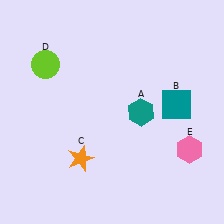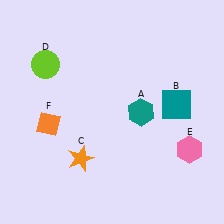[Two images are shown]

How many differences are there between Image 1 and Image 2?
There is 1 difference between the two images.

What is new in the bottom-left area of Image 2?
An orange diamond (F) was added in the bottom-left area of Image 2.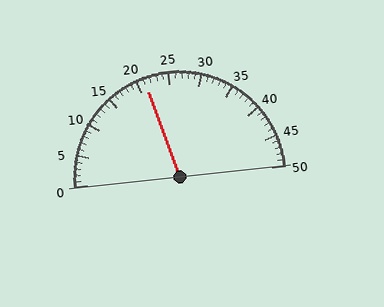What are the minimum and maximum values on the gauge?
The gauge ranges from 0 to 50.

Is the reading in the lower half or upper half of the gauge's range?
The reading is in the lower half of the range (0 to 50).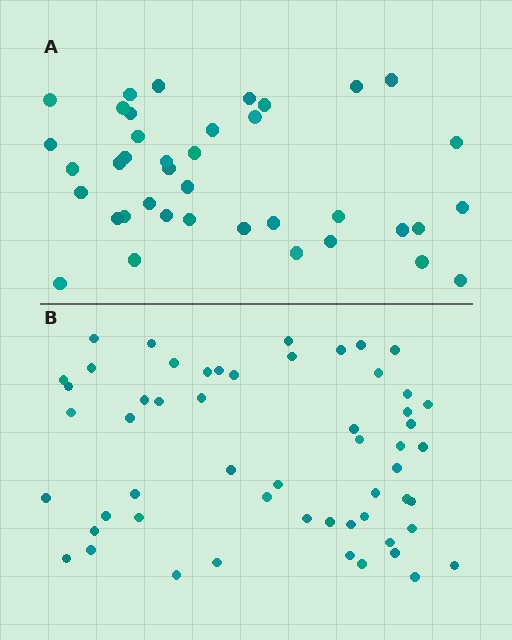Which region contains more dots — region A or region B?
Region B (the bottom region) has more dots.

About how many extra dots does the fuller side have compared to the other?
Region B has approximately 15 more dots than region A.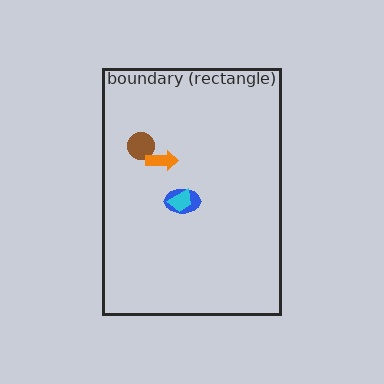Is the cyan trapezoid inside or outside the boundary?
Inside.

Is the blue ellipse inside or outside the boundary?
Inside.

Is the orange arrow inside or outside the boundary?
Inside.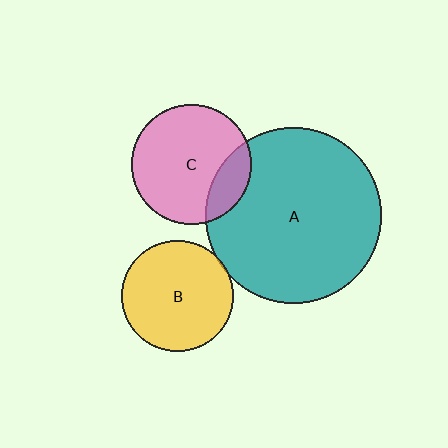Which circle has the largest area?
Circle A (teal).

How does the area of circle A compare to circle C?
Approximately 2.2 times.